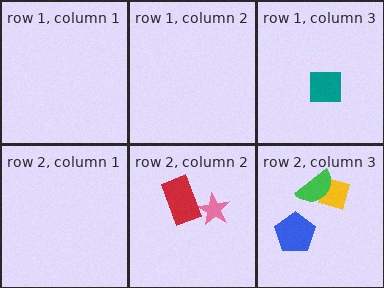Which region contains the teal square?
The row 1, column 3 region.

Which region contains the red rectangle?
The row 2, column 2 region.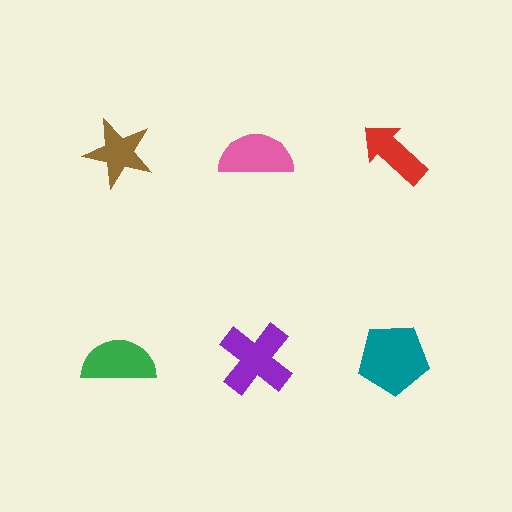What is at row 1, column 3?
A red arrow.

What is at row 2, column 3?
A teal pentagon.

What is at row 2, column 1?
A green semicircle.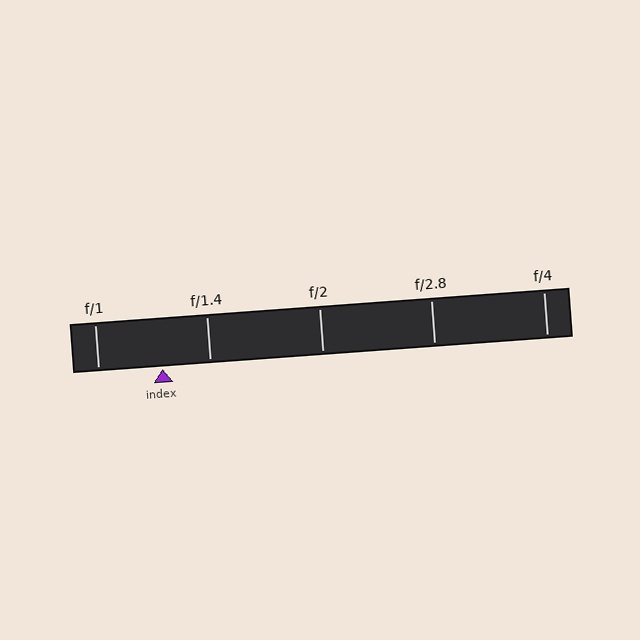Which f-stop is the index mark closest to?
The index mark is closest to f/1.4.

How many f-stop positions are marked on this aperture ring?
There are 5 f-stop positions marked.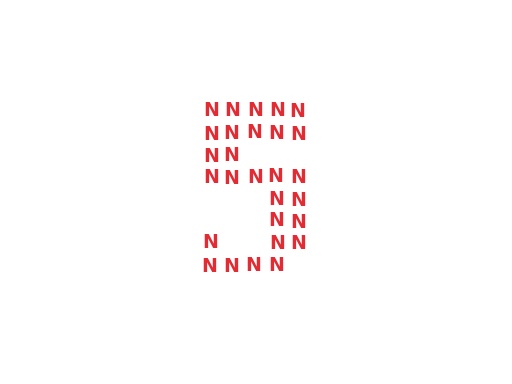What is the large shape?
The large shape is the digit 5.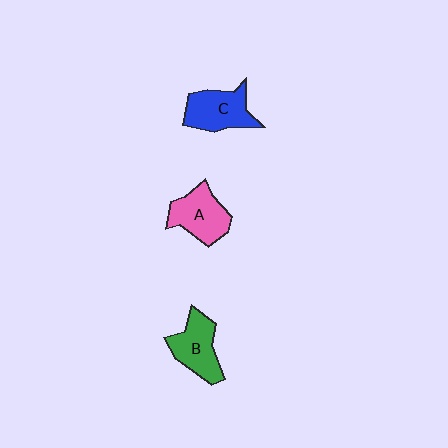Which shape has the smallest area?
Shape B (green).